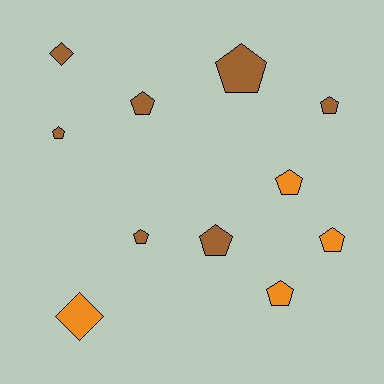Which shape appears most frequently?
Pentagon, with 9 objects.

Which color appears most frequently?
Brown, with 7 objects.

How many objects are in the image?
There are 11 objects.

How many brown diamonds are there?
There is 1 brown diamond.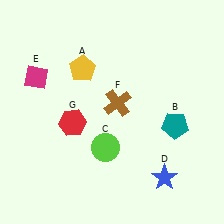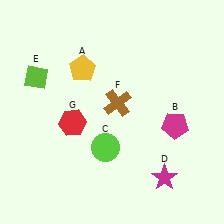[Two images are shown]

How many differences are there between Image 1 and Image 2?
There are 3 differences between the two images.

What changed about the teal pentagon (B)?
In Image 1, B is teal. In Image 2, it changed to magenta.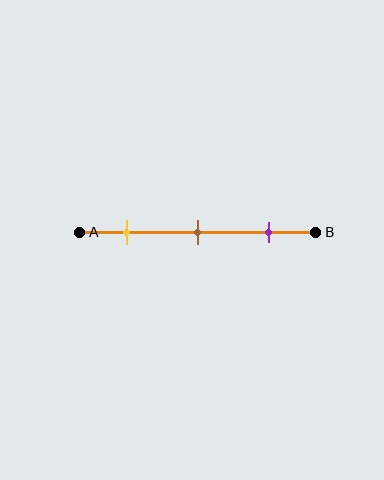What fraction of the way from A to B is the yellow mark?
The yellow mark is approximately 20% (0.2) of the way from A to B.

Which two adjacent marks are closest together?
The yellow and brown marks are the closest adjacent pair.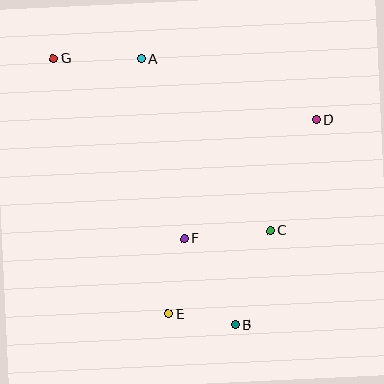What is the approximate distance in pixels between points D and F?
The distance between D and F is approximately 177 pixels.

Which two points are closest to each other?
Points B and E are closest to each other.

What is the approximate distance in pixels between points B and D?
The distance between B and D is approximately 220 pixels.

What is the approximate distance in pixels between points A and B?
The distance between A and B is approximately 282 pixels.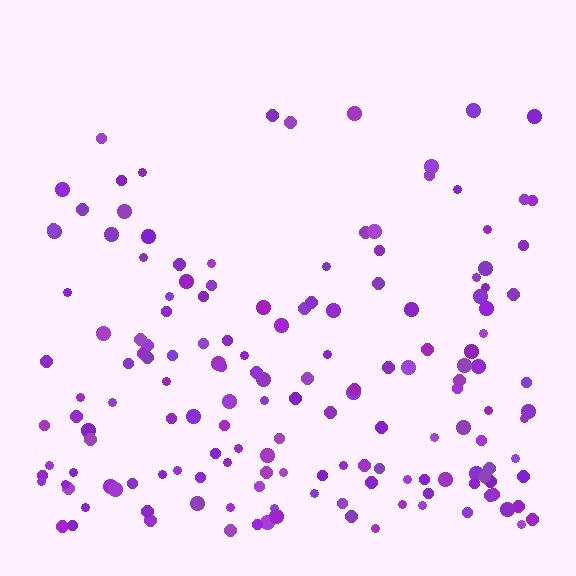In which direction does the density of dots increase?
From top to bottom, with the bottom side densest.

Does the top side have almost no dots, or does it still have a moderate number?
Still a moderate number, just noticeably fewer than the bottom.